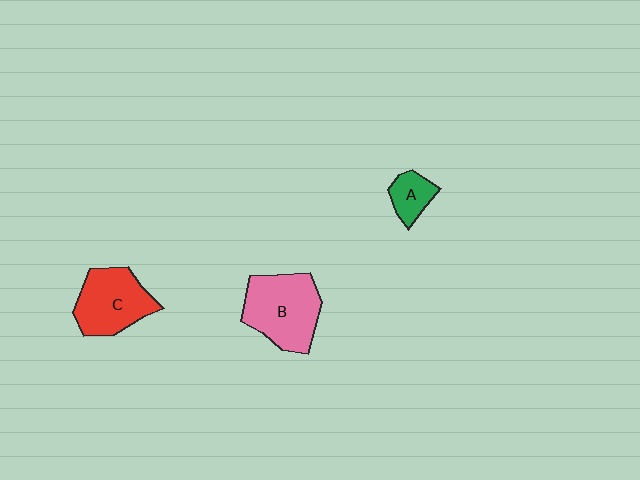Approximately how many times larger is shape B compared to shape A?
Approximately 2.8 times.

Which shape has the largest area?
Shape B (pink).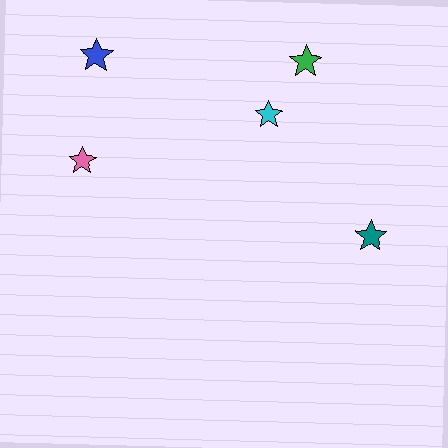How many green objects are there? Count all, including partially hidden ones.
There is 1 green object.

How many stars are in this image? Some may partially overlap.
There are 5 stars.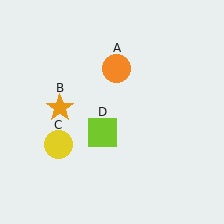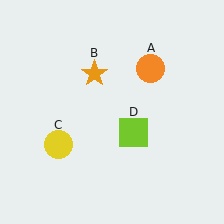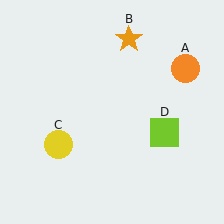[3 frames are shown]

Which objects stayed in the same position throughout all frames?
Yellow circle (object C) remained stationary.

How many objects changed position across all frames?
3 objects changed position: orange circle (object A), orange star (object B), lime square (object D).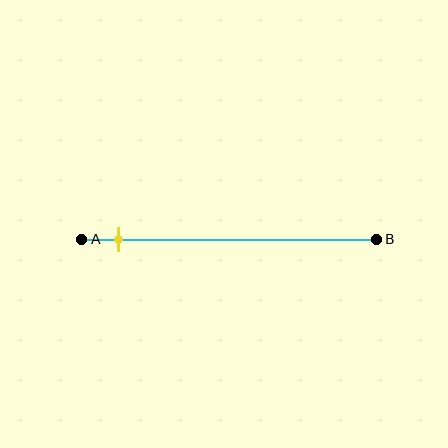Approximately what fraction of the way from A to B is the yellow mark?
The yellow mark is approximately 10% of the way from A to B.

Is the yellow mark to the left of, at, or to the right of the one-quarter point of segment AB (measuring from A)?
The yellow mark is to the left of the one-quarter point of segment AB.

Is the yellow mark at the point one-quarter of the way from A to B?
No, the mark is at about 10% from A, not at the 25% one-quarter point.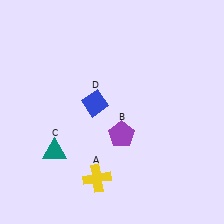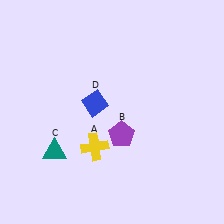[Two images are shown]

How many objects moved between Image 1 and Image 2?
1 object moved between the two images.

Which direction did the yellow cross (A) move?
The yellow cross (A) moved up.